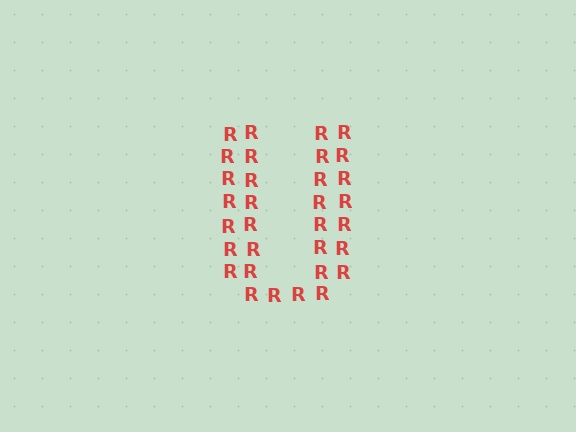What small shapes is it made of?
It is made of small letter R's.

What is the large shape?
The large shape is the letter U.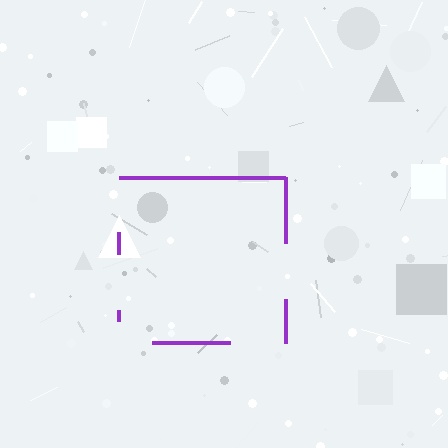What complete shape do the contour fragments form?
The contour fragments form a square.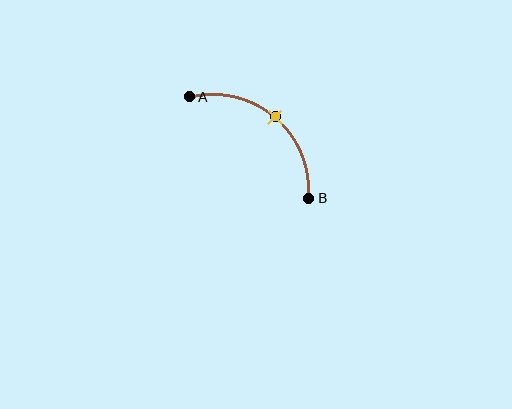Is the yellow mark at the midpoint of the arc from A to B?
Yes. The yellow mark lies on the arc at equal arc-length from both A and B — it is the arc midpoint.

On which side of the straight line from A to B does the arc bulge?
The arc bulges above and to the right of the straight line connecting A and B.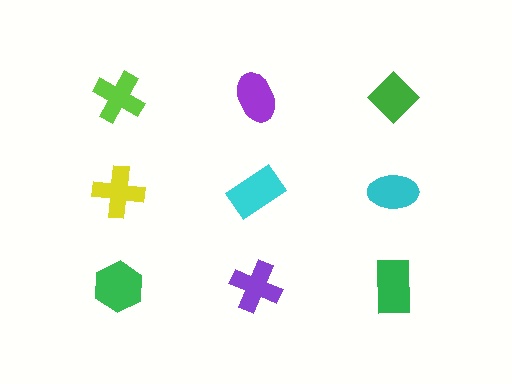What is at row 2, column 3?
A cyan ellipse.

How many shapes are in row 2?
3 shapes.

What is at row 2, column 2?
A cyan rectangle.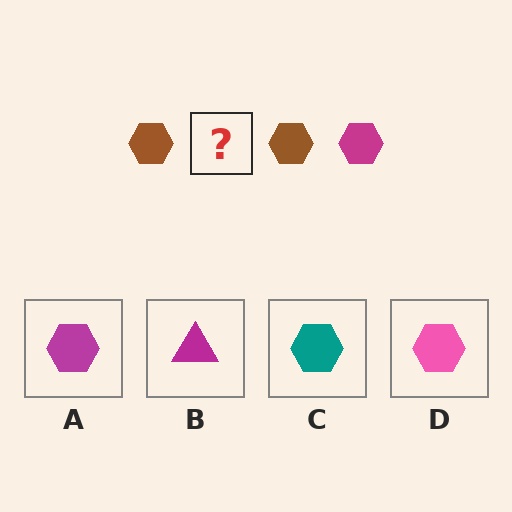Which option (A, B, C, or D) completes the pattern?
A.